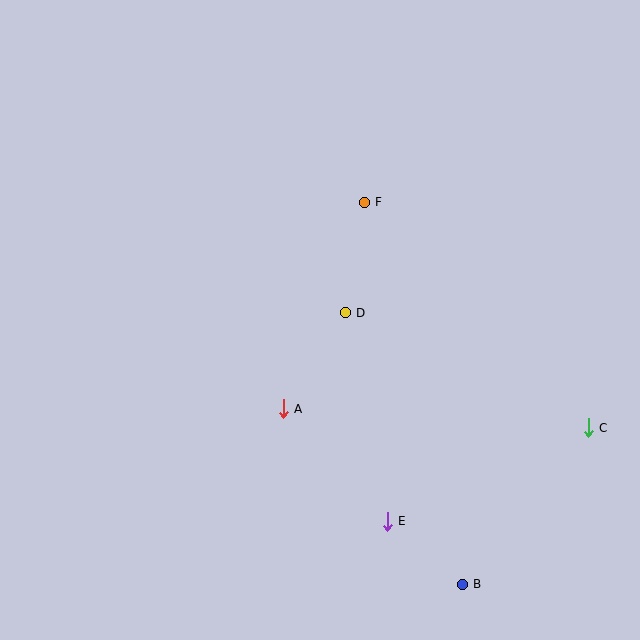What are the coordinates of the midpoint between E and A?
The midpoint between E and A is at (335, 465).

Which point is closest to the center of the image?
Point D at (345, 313) is closest to the center.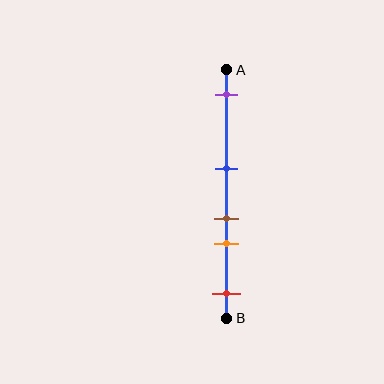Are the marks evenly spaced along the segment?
No, the marks are not evenly spaced.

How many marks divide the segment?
There are 5 marks dividing the segment.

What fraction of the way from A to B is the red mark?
The red mark is approximately 90% (0.9) of the way from A to B.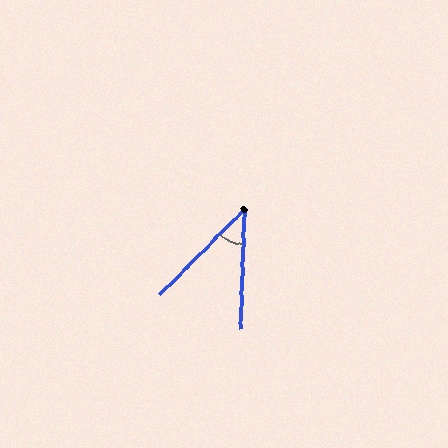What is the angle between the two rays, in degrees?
Approximately 43 degrees.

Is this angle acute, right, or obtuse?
It is acute.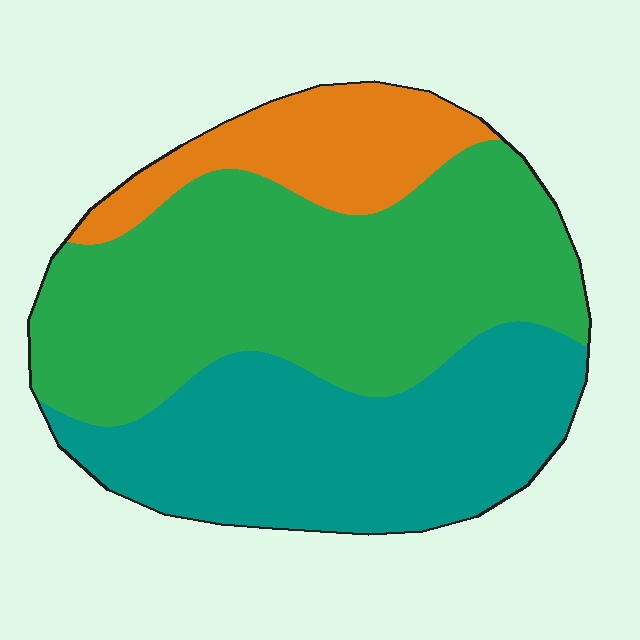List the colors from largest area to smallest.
From largest to smallest: green, teal, orange.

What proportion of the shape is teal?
Teal takes up about three eighths (3/8) of the shape.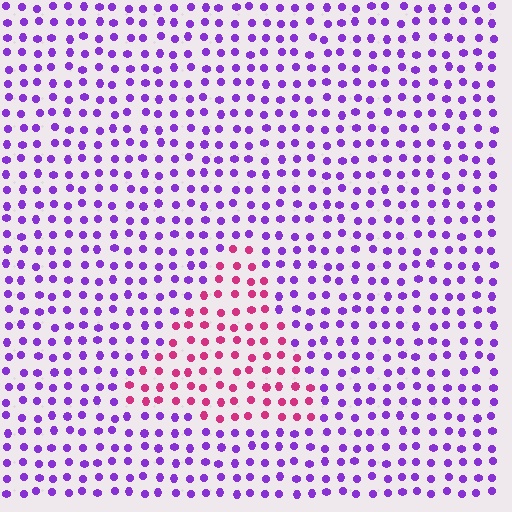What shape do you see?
I see a triangle.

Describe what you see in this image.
The image is filled with small purple elements in a uniform arrangement. A triangle-shaped region is visible where the elements are tinted to a slightly different hue, forming a subtle color boundary.